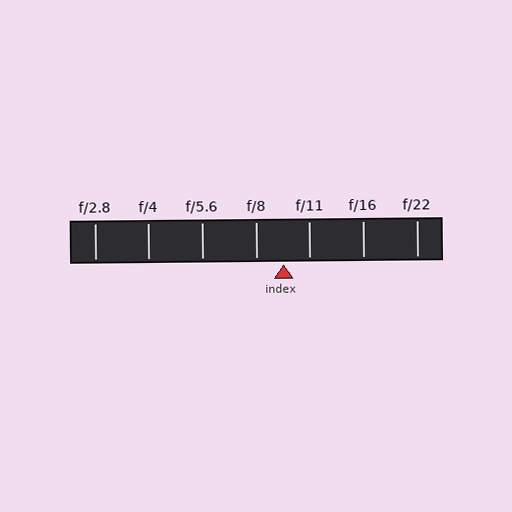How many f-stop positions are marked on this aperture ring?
There are 7 f-stop positions marked.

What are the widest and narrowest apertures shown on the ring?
The widest aperture shown is f/2.8 and the narrowest is f/22.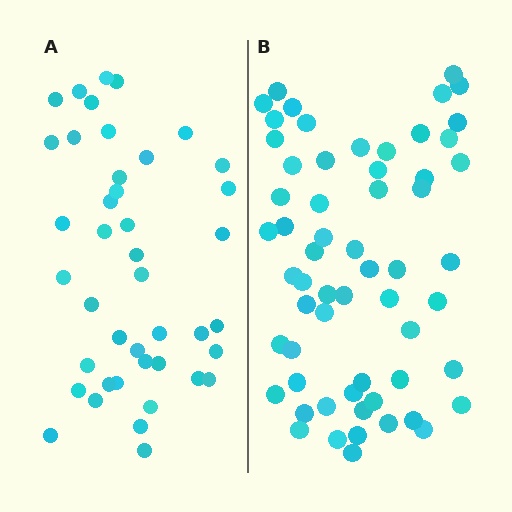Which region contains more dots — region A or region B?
Region B (the right region) has more dots.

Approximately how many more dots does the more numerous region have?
Region B has approximately 20 more dots than region A.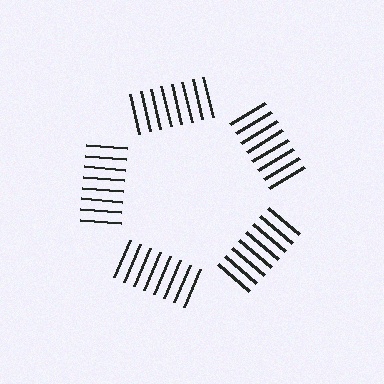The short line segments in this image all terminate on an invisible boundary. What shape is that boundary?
An illusory pentagon — the line segments terminate on its edges but no continuous stroke is drawn.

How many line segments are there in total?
40 — 8 along each of the 5 edges.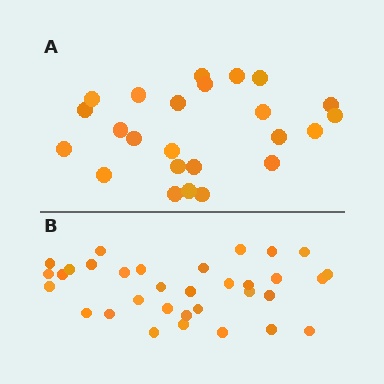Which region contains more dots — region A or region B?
Region B (the bottom region) has more dots.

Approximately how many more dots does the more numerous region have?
Region B has roughly 8 or so more dots than region A.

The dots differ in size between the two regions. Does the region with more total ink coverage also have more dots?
No. Region A has more total ink coverage because its dots are larger, but region B actually contains more individual dots. Total area can be misleading — the number of items is what matters here.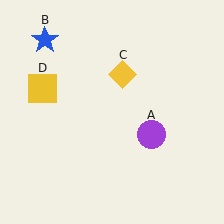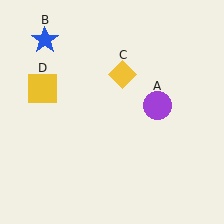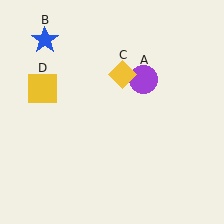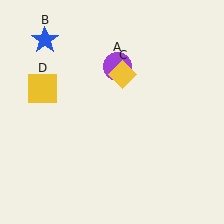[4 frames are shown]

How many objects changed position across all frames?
1 object changed position: purple circle (object A).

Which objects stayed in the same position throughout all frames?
Blue star (object B) and yellow diamond (object C) and yellow square (object D) remained stationary.